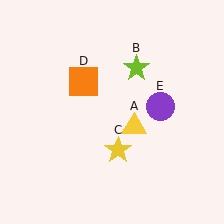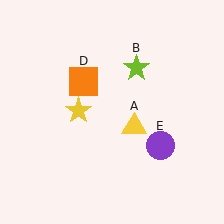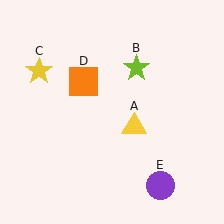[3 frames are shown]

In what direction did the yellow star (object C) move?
The yellow star (object C) moved up and to the left.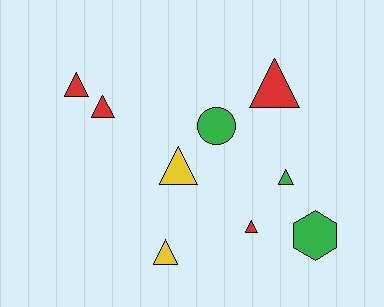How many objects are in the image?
There are 9 objects.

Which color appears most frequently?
Red, with 4 objects.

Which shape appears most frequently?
Triangle, with 7 objects.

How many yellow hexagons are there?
There are no yellow hexagons.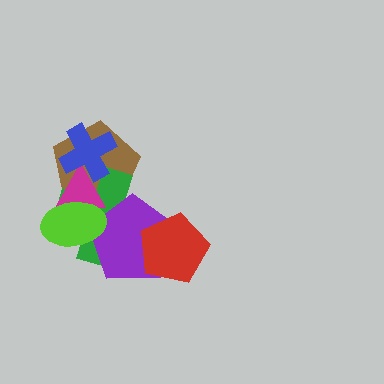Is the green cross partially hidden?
Yes, it is partially covered by another shape.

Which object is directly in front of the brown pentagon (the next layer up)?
The green cross is directly in front of the brown pentagon.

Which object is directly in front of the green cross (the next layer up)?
The magenta triangle is directly in front of the green cross.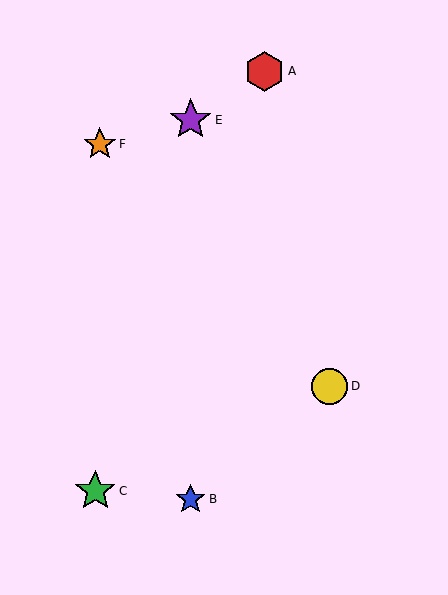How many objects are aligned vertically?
2 objects (B, E) are aligned vertically.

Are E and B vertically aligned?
Yes, both are at x≈191.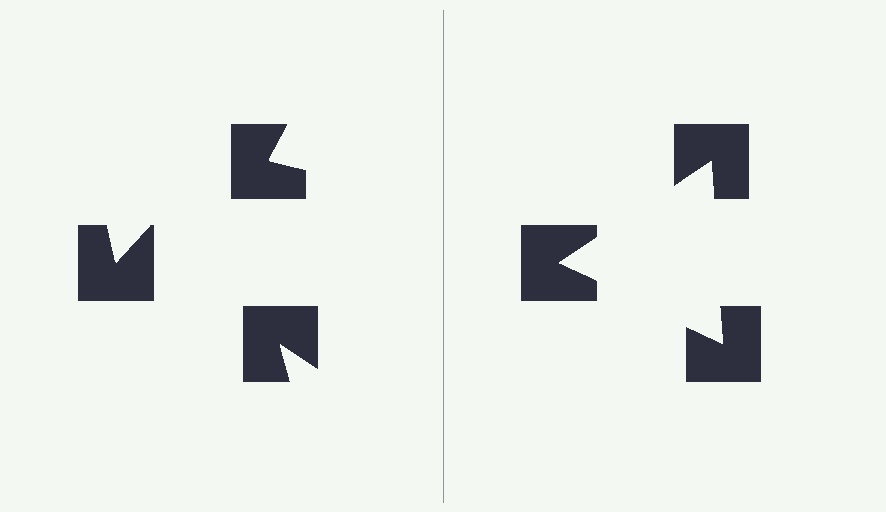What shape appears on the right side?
An illusory triangle.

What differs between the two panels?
The notched squares are positioned identically on both sides; only the wedge orientations differ. On the right they align to a triangle; on the left they are misaligned.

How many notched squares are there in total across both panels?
6 — 3 on each side.